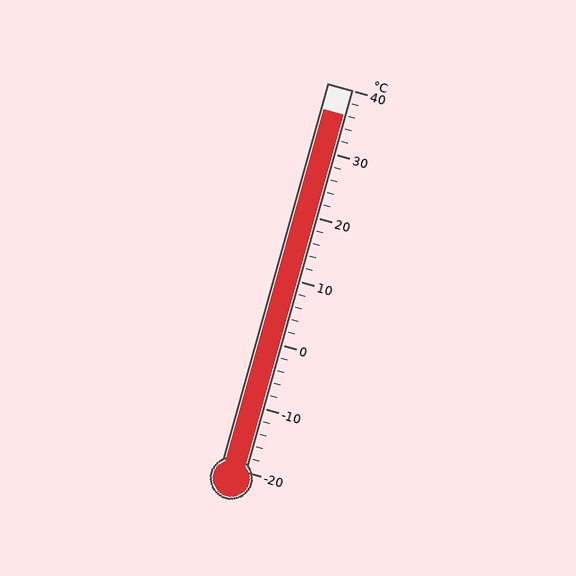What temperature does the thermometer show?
The thermometer shows approximately 36°C.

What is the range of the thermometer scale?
The thermometer scale ranges from -20°C to 40°C.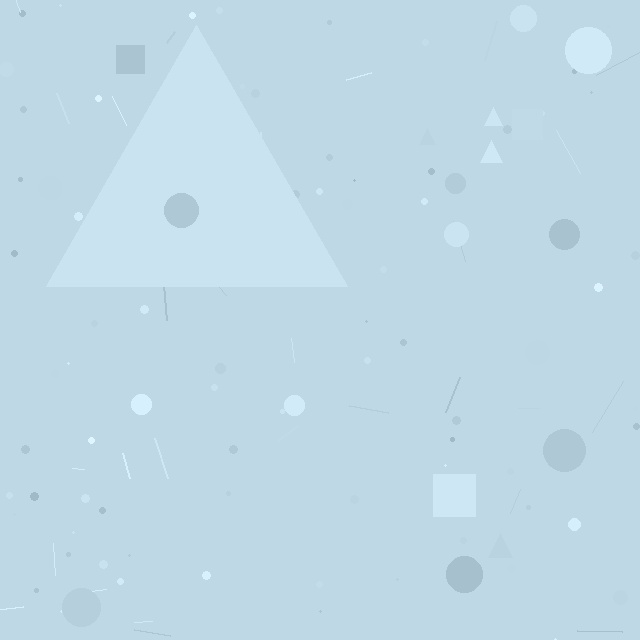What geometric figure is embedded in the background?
A triangle is embedded in the background.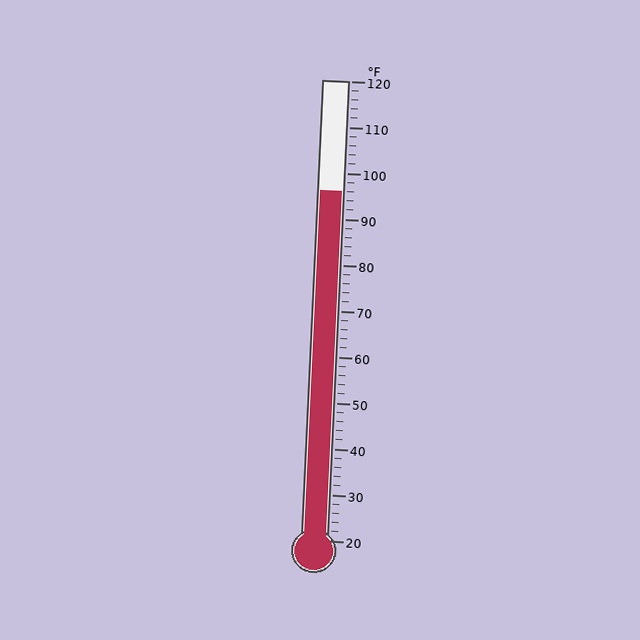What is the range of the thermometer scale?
The thermometer scale ranges from 20°F to 120°F.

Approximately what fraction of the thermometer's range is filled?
The thermometer is filled to approximately 75% of its range.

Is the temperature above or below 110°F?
The temperature is below 110°F.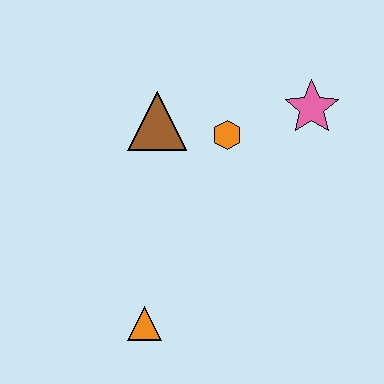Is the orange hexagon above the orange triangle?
Yes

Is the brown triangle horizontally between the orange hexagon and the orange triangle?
Yes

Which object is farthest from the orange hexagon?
The orange triangle is farthest from the orange hexagon.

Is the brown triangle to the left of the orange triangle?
No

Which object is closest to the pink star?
The orange hexagon is closest to the pink star.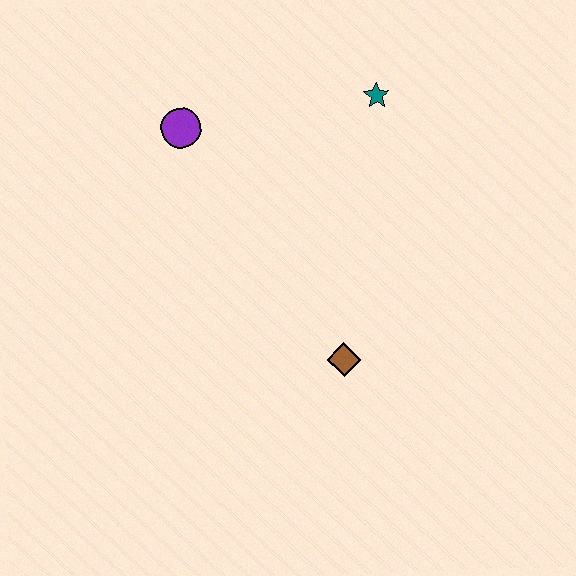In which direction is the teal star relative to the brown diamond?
The teal star is above the brown diamond.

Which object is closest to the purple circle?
The teal star is closest to the purple circle.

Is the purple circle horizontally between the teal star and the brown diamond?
No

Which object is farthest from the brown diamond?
The purple circle is farthest from the brown diamond.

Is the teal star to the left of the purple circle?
No